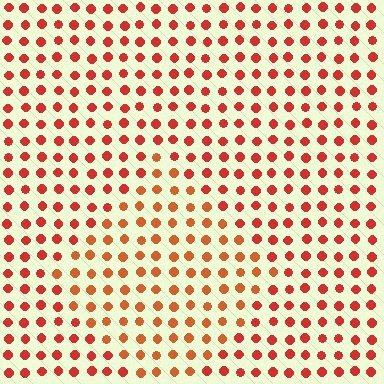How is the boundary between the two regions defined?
The boundary is defined purely by a slight shift in hue (about 18 degrees). Spacing, size, and orientation are identical on both sides.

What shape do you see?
I see a diamond.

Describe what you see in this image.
The image is filled with small red elements in a uniform arrangement. A diamond-shaped region is visible where the elements are tinted to a slightly different hue, forming a subtle color boundary.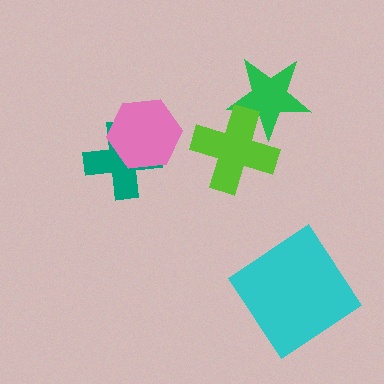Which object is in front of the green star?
The lime cross is in front of the green star.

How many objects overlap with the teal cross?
1 object overlaps with the teal cross.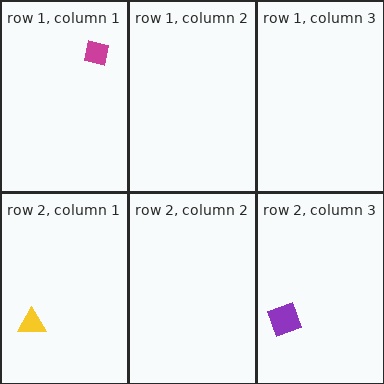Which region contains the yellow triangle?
The row 2, column 1 region.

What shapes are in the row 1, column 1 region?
The magenta square.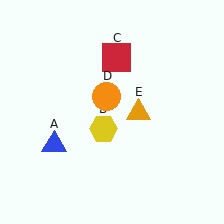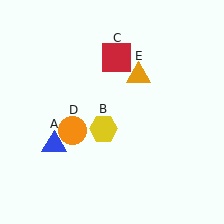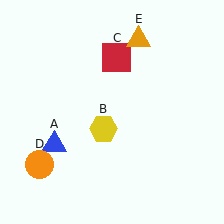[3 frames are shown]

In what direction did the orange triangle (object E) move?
The orange triangle (object E) moved up.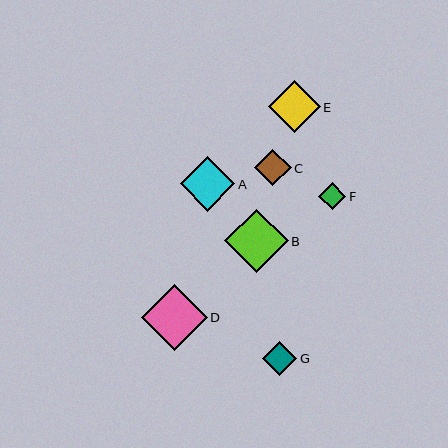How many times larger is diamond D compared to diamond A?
Diamond D is approximately 1.2 times the size of diamond A.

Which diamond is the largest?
Diamond D is the largest with a size of approximately 65 pixels.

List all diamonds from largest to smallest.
From largest to smallest: D, B, A, E, C, G, F.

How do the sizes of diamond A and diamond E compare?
Diamond A and diamond E are approximately the same size.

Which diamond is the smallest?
Diamond F is the smallest with a size of approximately 27 pixels.